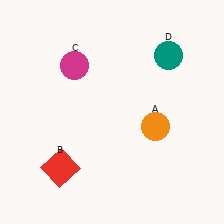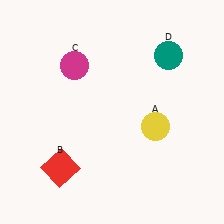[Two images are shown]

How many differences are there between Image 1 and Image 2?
There is 1 difference between the two images.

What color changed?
The circle (A) changed from orange in Image 1 to yellow in Image 2.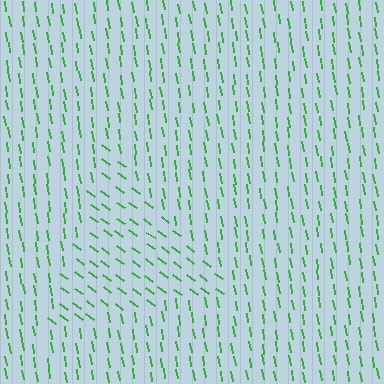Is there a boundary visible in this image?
Yes, there is a texture boundary formed by a change in line orientation.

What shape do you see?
I see a triangle.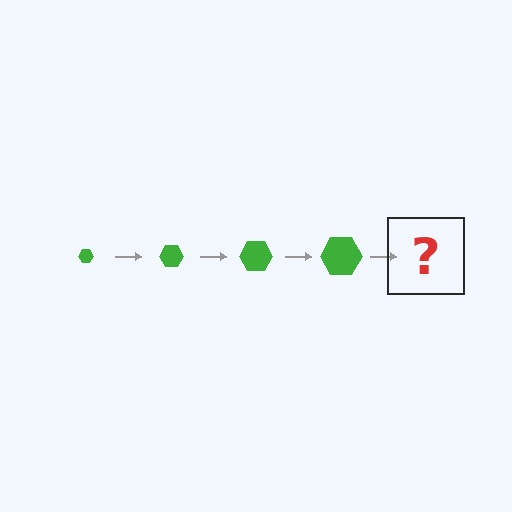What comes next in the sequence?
The next element should be a green hexagon, larger than the previous one.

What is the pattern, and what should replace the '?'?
The pattern is that the hexagon gets progressively larger each step. The '?' should be a green hexagon, larger than the previous one.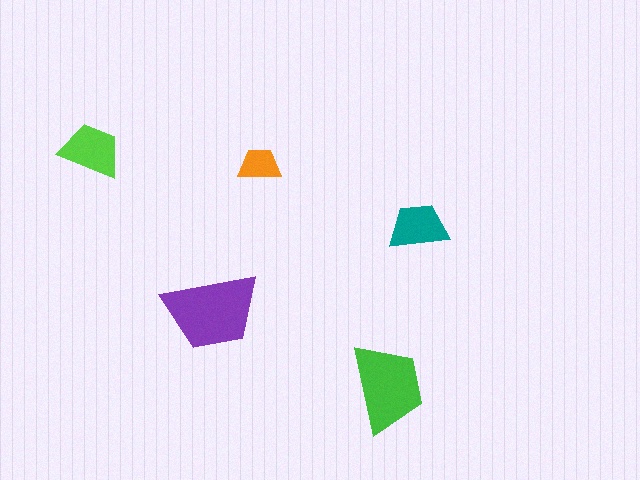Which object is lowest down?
The green trapezoid is bottommost.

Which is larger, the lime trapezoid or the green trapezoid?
The green one.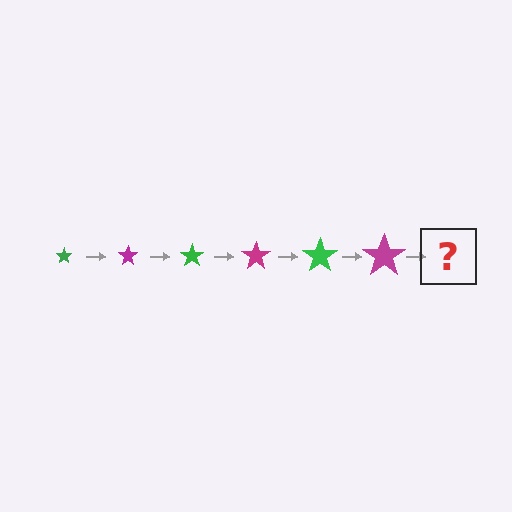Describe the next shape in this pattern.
It should be a green star, larger than the previous one.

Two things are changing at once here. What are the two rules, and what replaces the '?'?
The two rules are that the star grows larger each step and the color cycles through green and magenta. The '?' should be a green star, larger than the previous one.